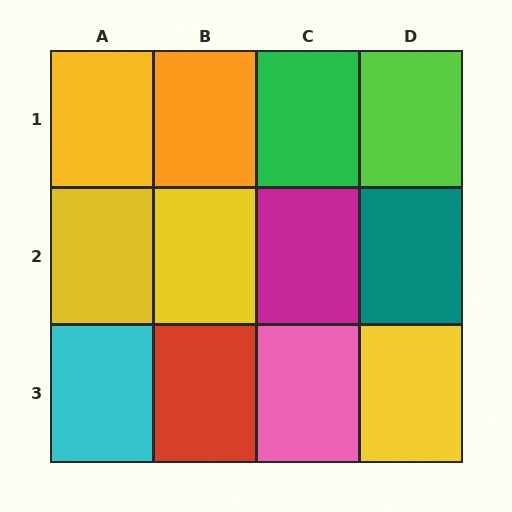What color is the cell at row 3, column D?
Yellow.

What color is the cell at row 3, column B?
Red.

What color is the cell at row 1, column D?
Lime.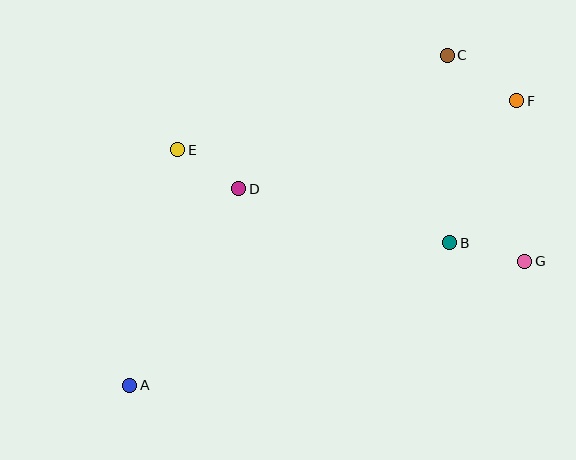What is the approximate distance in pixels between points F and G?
The distance between F and G is approximately 160 pixels.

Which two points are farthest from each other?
Points A and F are farthest from each other.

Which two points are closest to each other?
Points D and E are closest to each other.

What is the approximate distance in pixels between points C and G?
The distance between C and G is approximately 220 pixels.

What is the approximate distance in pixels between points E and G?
The distance between E and G is approximately 364 pixels.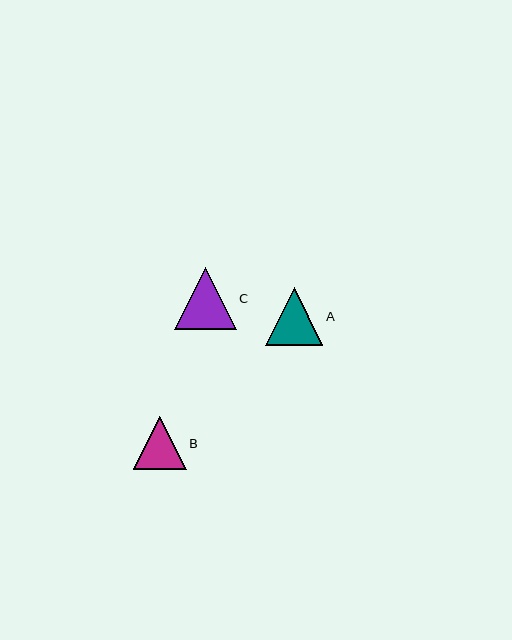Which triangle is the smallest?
Triangle B is the smallest with a size of approximately 53 pixels.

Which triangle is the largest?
Triangle C is the largest with a size of approximately 61 pixels.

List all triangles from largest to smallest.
From largest to smallest: C, A, B.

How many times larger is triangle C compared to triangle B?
Triangle C is approximately 1.2 times the size of triangle B.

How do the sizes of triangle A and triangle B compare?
Triangle A and triangle B are approximately the same size.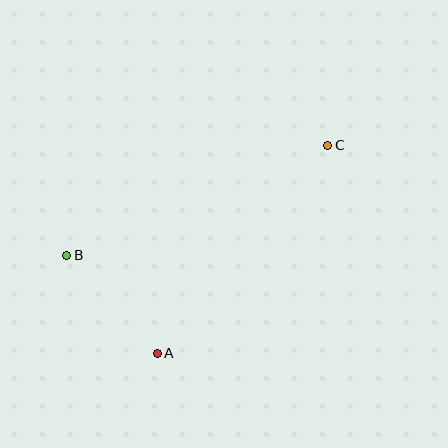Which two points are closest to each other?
Points A and B are closest to each other.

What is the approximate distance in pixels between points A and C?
The distance between A and C is approximately 269 pixels.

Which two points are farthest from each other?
Points B and C are farthest from each other.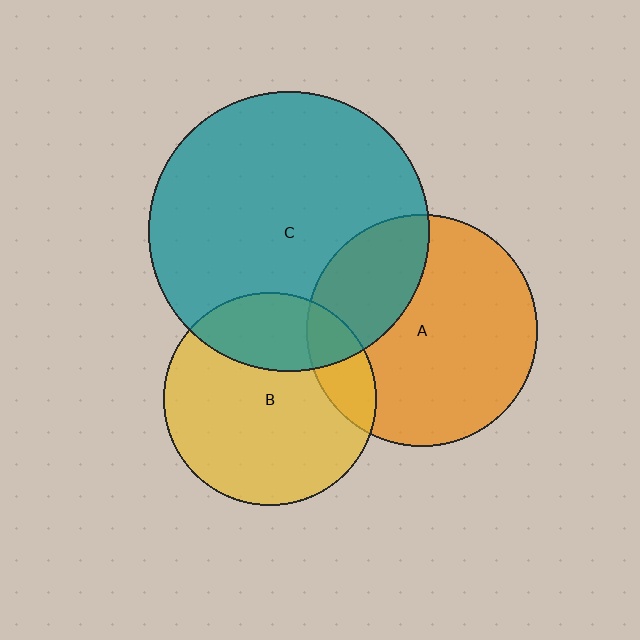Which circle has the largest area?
Circle C (teal).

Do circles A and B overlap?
Yes.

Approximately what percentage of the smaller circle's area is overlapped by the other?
Approximately 15%.